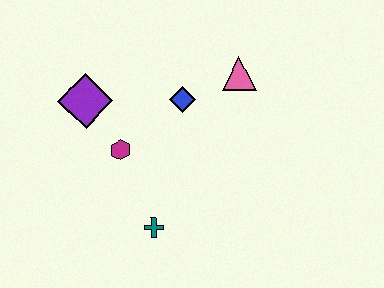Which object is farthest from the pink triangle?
The teal cross is farthest from the pink triangle.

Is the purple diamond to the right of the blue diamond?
No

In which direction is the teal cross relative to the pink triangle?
The teal cross is below the pink triangle.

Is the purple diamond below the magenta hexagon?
No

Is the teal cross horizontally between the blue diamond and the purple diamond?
Yes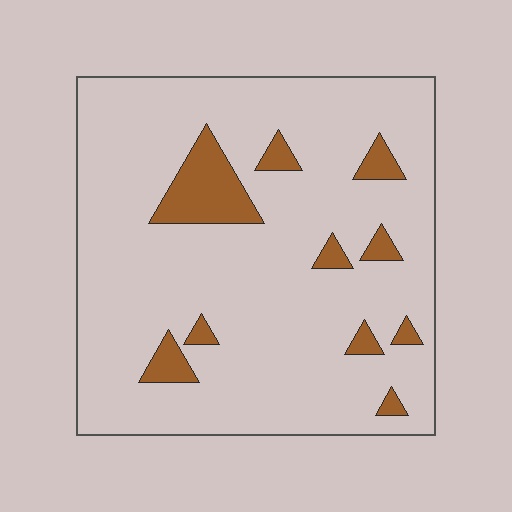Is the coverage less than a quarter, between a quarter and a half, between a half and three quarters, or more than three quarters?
Less than a quarter.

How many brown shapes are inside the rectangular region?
10.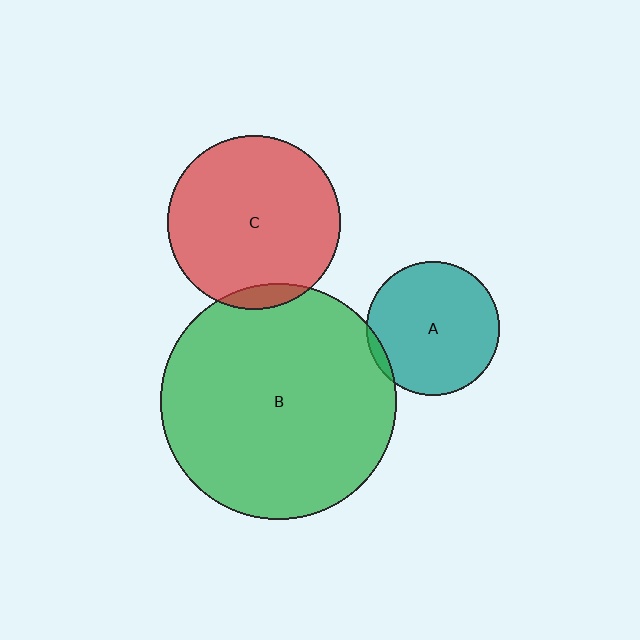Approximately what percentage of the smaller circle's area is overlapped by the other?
Approximately 5%.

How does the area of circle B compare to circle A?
Approximately 3.1 times.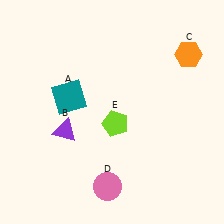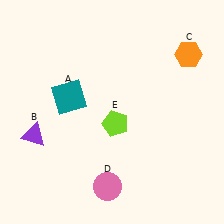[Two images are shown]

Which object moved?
The purple triangle (B) moved left.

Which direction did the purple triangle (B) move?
The purple triangle (B) moved left.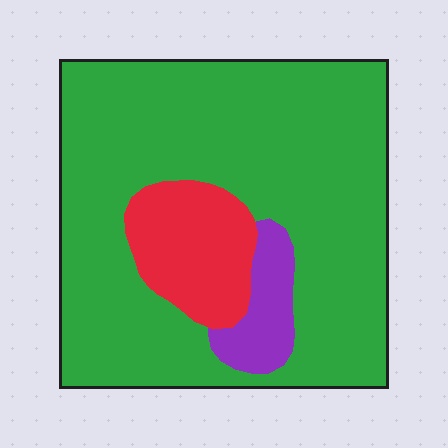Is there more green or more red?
Green.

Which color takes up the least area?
Purple, at roughly 5%.